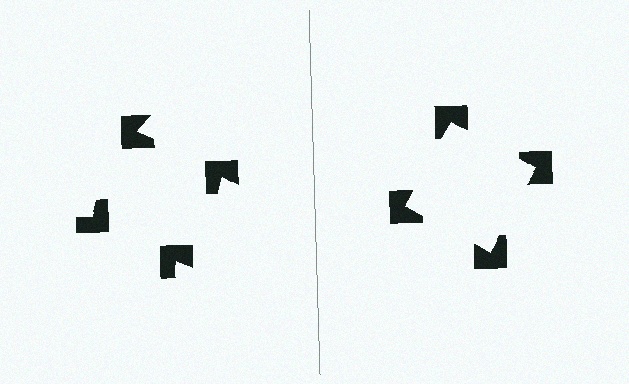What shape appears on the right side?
An illusory square.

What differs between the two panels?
The notched squares are positioned identically on both sides; only the wedge orientations differ. On the right they align to a square; on the left they are misaligned.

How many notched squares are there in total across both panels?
8 — 4 on each side.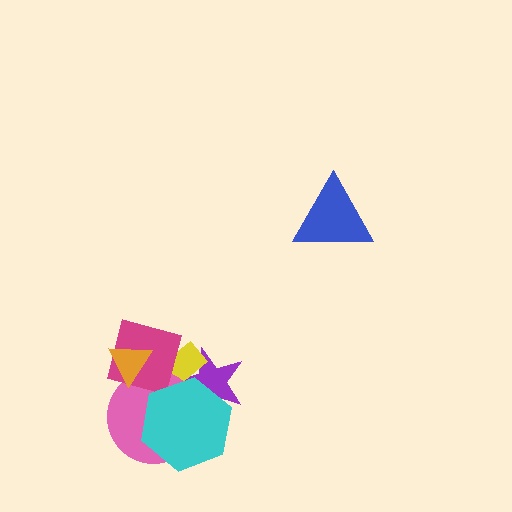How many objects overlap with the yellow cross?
5 objects overlap with the yellow cross.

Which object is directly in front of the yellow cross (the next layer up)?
The pink circle is directly in front of the yellow cross.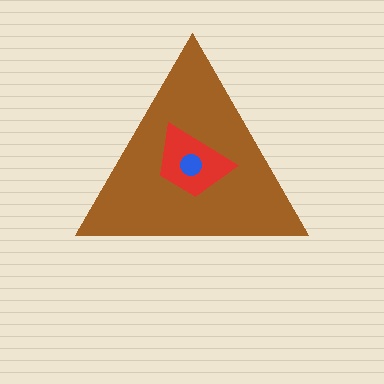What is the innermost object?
The blue circle.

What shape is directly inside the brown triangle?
The red trapezoid.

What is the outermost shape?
The brown triangle.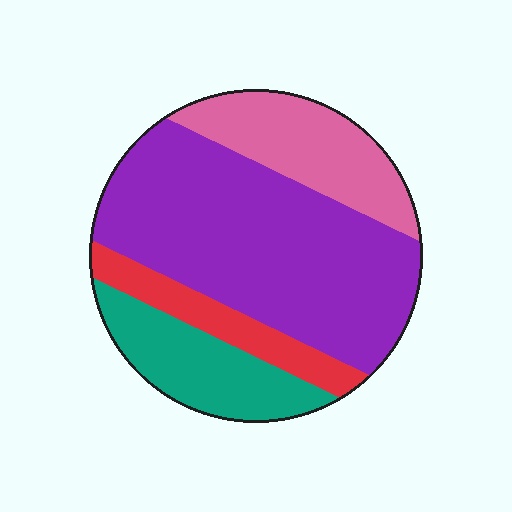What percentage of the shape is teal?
Teal takes up about one sixth (1/6) of the shape.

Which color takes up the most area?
Purple, at roughly 50%.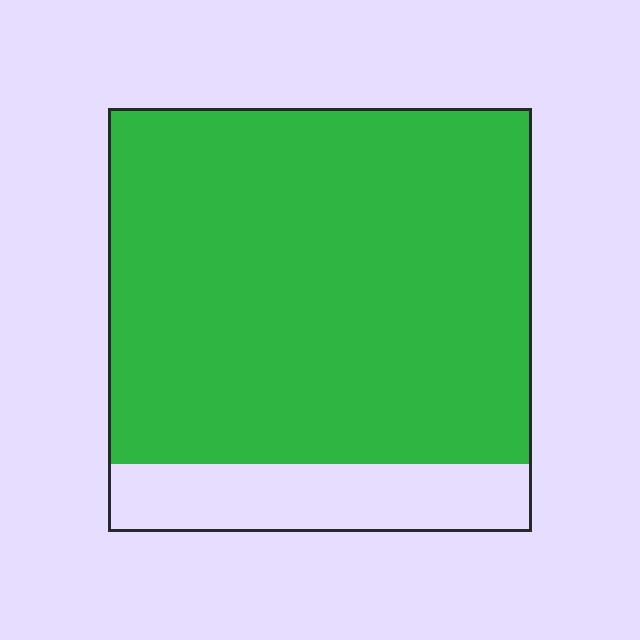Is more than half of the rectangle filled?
Yes.